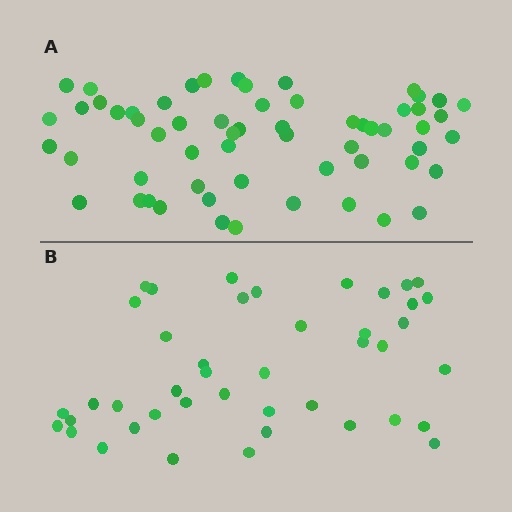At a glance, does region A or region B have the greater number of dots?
Region A (the top region) has more dots.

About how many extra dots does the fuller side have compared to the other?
Region A has approximately 15 more dots than region B.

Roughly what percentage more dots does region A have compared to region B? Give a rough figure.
About 40% more.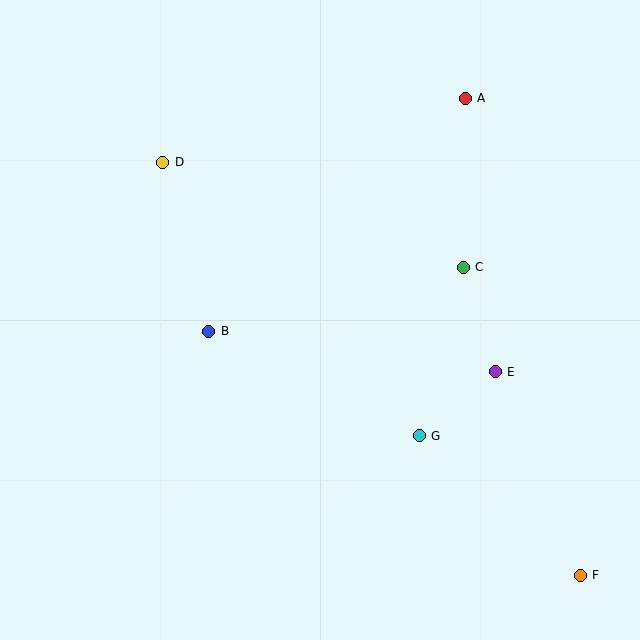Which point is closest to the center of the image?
Point B at (209, 331) is closest to the center.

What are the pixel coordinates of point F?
Point F is at (580, 575).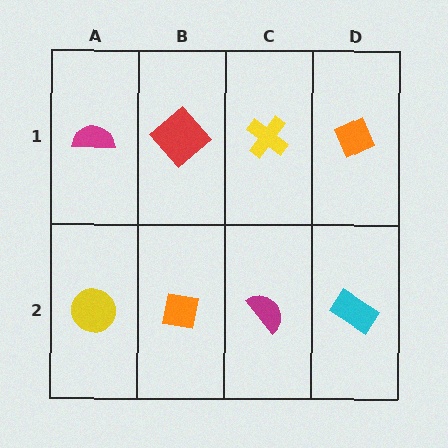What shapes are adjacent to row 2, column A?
A magenta semicircle (row 1, column A), an orange square (row 2, column B).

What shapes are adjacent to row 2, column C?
A yellow cross (row 1, column C), an orange square (row 2, column B), a cyan rectangle (row 2, column D).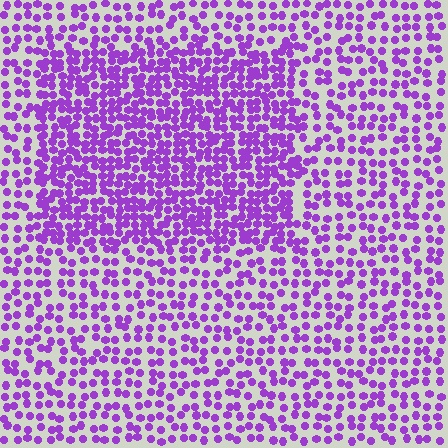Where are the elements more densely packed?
The elements are more densely packed inside the rectangle boundary.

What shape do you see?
I see a rectangle.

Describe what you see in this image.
The image contains small purple elements arranged at two different densities. A rectangle-shaped region is visible where the elements are more densely packed than the surrounding area.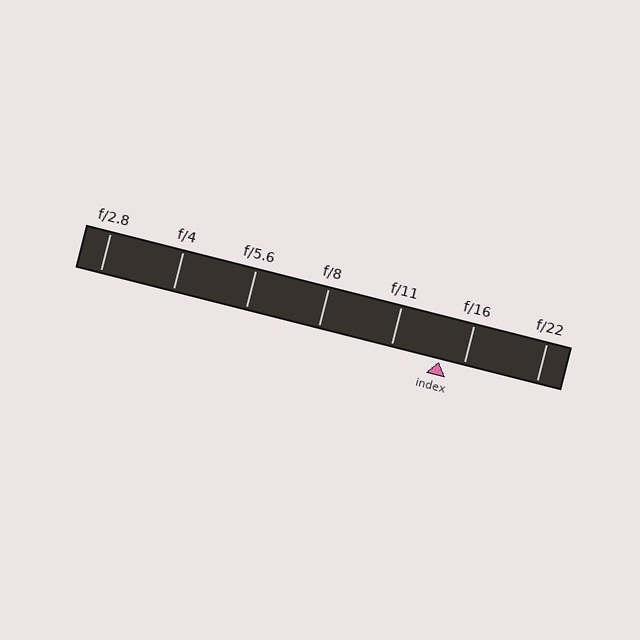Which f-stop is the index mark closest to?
The index mark is closest to f/16.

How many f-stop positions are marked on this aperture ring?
There are 7 f-stop positions marked.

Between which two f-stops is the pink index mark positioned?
The index mark is between f/11 and f/16.